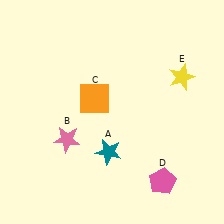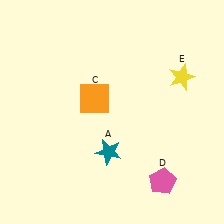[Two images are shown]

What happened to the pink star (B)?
The pink star (B) was removed in Image 2. It was in the bottom-left area of Image 1.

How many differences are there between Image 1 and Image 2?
There is 1 difference between the two images.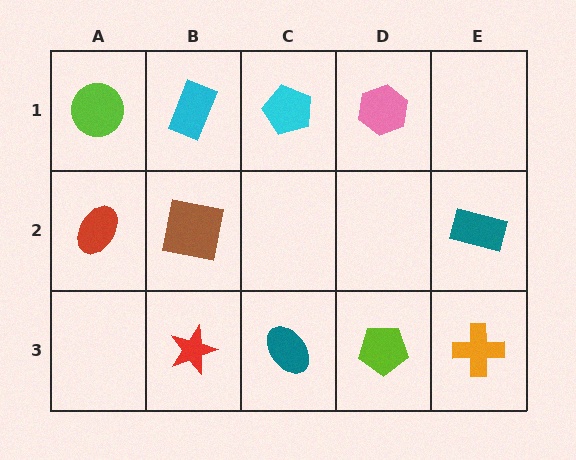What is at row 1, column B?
A cyan rectangle.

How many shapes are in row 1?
4 shapes.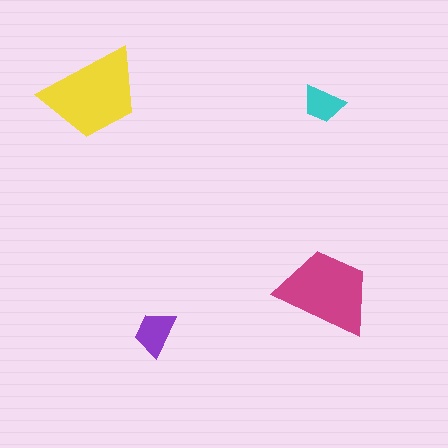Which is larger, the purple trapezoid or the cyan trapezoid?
The purple one.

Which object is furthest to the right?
The magenta trapezoid is rightmost.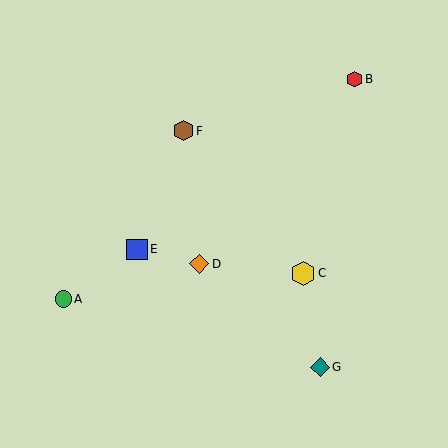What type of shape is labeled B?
Shape B is a red hexagon.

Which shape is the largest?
The yellow hexagon (labeled C) is the largest.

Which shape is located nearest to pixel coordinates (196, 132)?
The brown hexagon (labeled F) at (183, 131) is nearest to that location.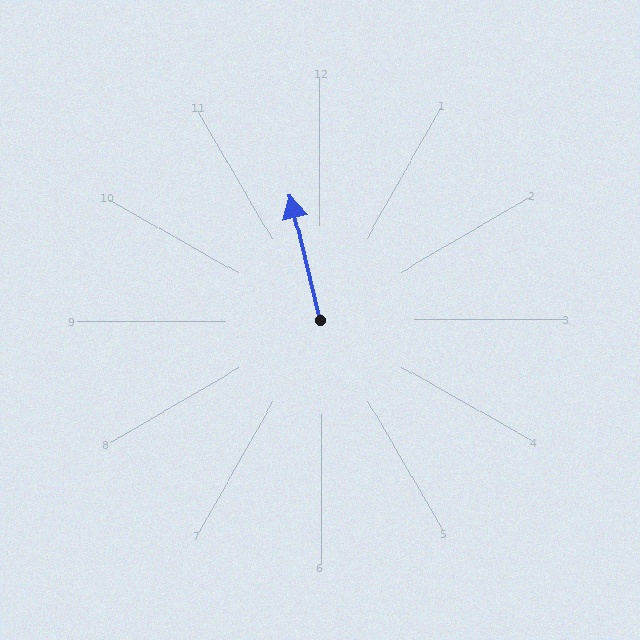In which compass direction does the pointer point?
North.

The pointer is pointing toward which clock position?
Roughly 12 o'clock.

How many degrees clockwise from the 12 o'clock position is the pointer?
Approximately 347 degrees.